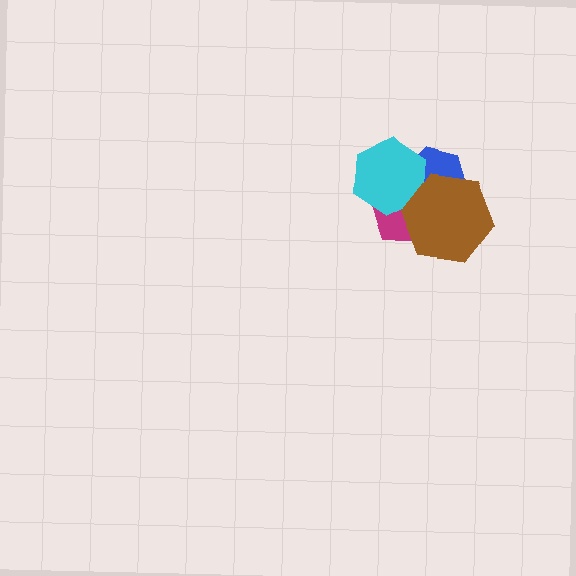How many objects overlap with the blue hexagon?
3 objects overlap with the blue hexagon.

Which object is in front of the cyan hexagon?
The brown hexagon is in front of the cyan hexagon.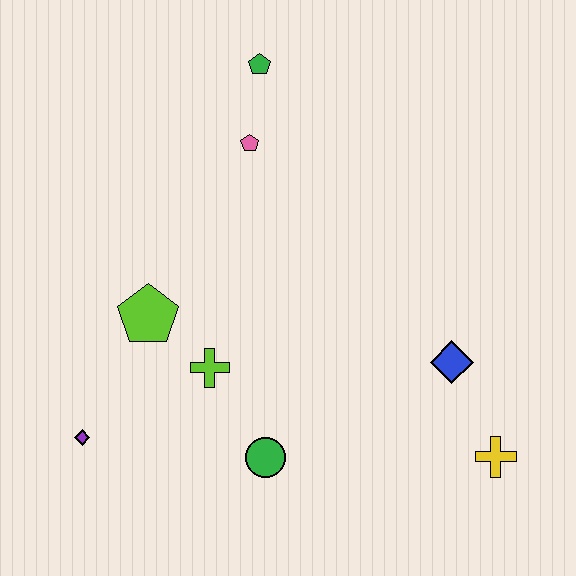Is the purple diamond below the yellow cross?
No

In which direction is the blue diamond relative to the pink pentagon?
The blue diamond is below the pink pentagon.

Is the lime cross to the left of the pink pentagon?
Yes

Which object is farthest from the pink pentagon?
The yellow cross is farthest from the pink pentagon.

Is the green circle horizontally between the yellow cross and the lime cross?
Yes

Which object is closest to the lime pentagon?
The lime cross is closest to the lime pentagon.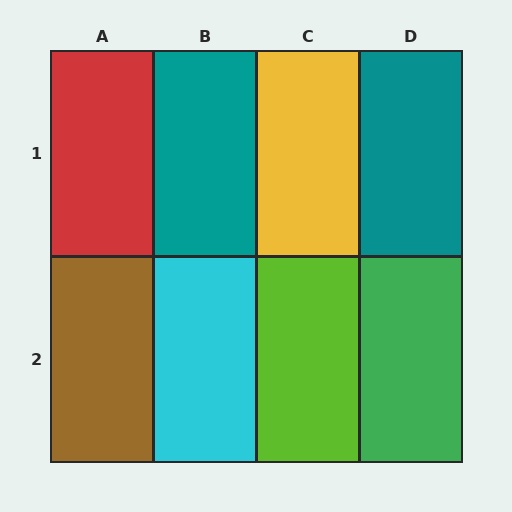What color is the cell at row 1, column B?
Teal.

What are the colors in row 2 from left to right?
Brown, cyan, lime, green.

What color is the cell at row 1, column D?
Teal.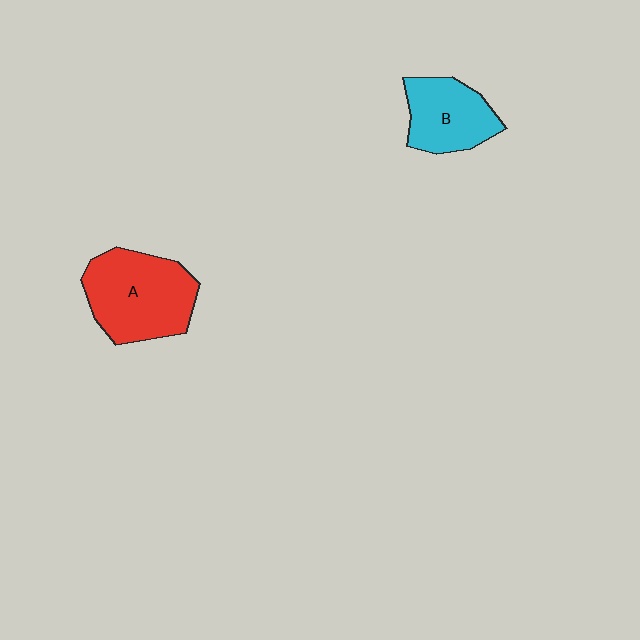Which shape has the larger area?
Shape A (red).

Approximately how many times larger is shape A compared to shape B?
Approximately 1.5 times.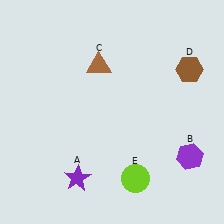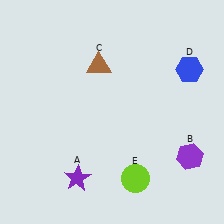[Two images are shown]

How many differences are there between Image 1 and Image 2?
There is 1 difference between the two images.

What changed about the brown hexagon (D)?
In Image 1, D is brown. In Image 2, it changed to blue.